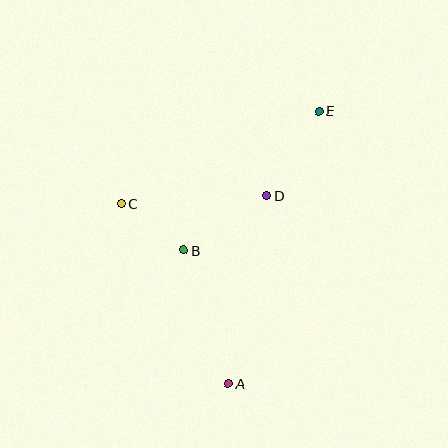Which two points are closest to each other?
Points B and C are closest to each other.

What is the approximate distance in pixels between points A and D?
The distance between A and D is approximately 192 pixels.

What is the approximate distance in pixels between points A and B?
The distance between A and B is approximately 141 pixels.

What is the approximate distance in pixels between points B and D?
The distance between B and D is approximately 100 pixels.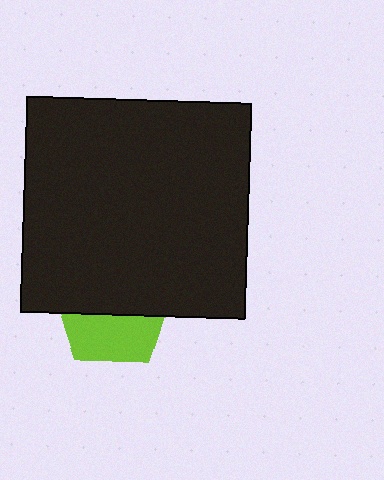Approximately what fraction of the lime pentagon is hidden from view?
Roughly 56% of the lime pentagon is hidden behind the black rectangle.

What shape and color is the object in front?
The object in front is a black rectangle.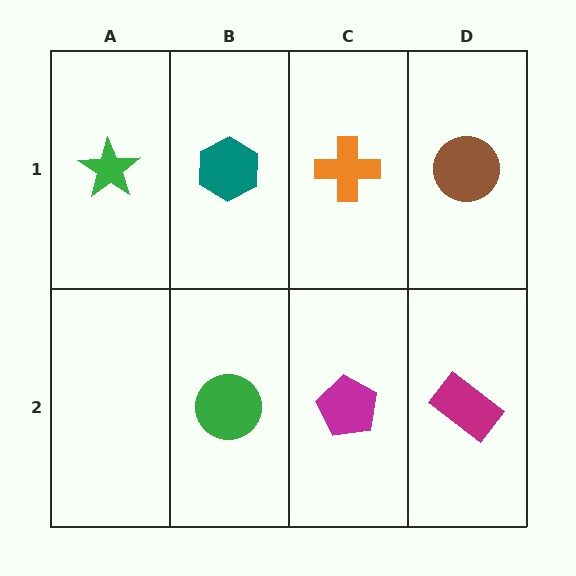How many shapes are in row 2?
3 shapes.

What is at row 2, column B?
A green circle.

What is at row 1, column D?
A brown circle.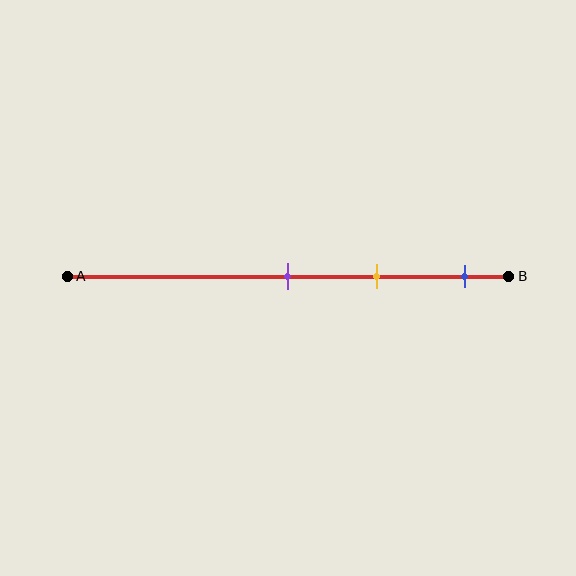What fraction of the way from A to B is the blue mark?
The blue mark is approximately 90% (0.9) of the way from A to B.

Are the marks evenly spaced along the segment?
Yes, the marks are approximately evenly spaced.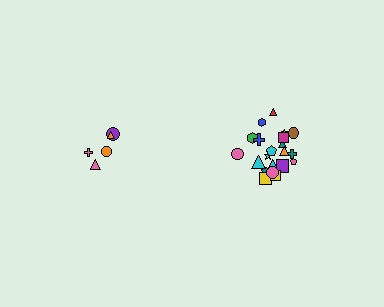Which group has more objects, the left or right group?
The right group.